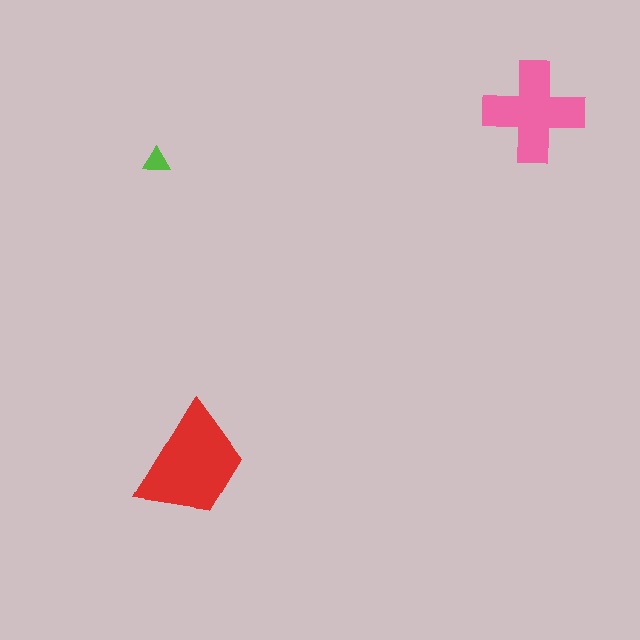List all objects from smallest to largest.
The lime triangle, the pink cross, the red trapezoid.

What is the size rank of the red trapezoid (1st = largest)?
1st.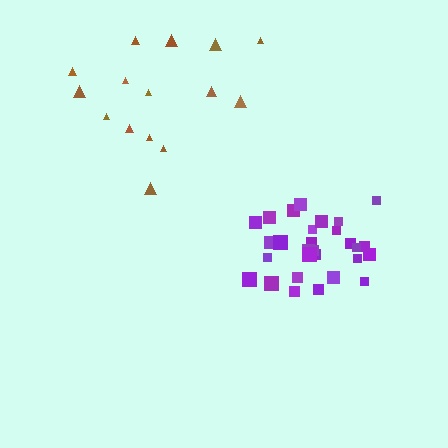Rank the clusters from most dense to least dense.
purple, brown.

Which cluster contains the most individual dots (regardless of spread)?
Purple (29).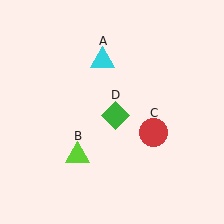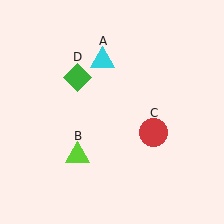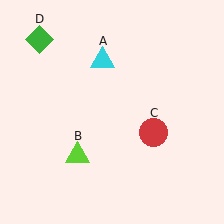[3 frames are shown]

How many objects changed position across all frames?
1 object changed position: green diamond (object D).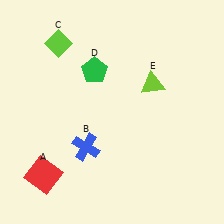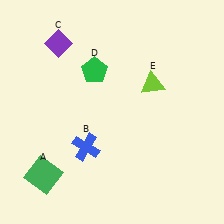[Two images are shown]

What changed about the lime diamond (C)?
In Image 1, C is lime. In Image 2, it changed to purple.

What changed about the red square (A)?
In Image 1, A is red. In Image 2, it changed to green.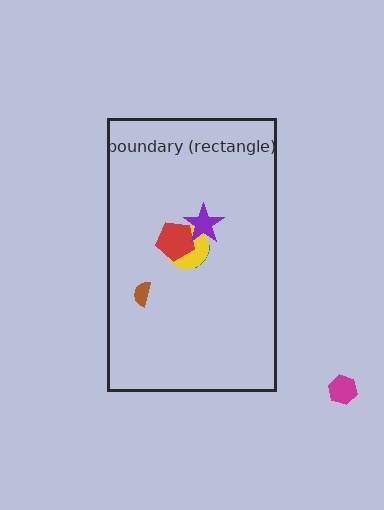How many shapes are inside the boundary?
5 inside, 1 outside.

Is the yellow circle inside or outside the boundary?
Inside.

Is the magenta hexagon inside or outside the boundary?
Outside.